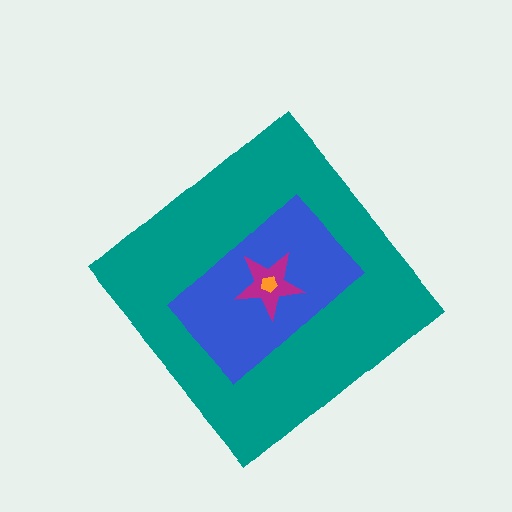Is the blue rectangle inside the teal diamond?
Yes.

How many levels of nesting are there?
4.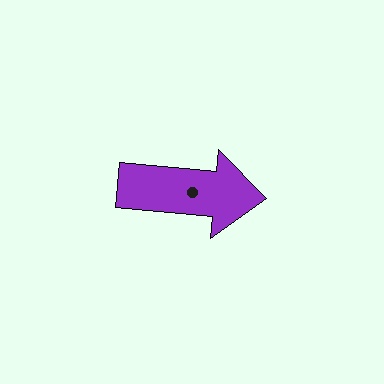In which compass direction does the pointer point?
East.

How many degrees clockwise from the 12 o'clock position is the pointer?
Approximately 95 degrees.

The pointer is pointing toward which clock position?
Roughly 3 o'clock.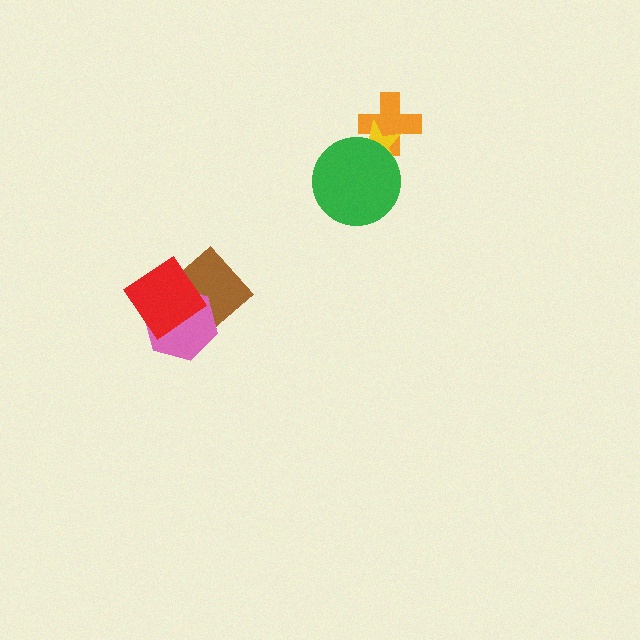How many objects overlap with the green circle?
2 objects overlap with the green circle.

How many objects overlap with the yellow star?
2 objects overlap with the yellow star.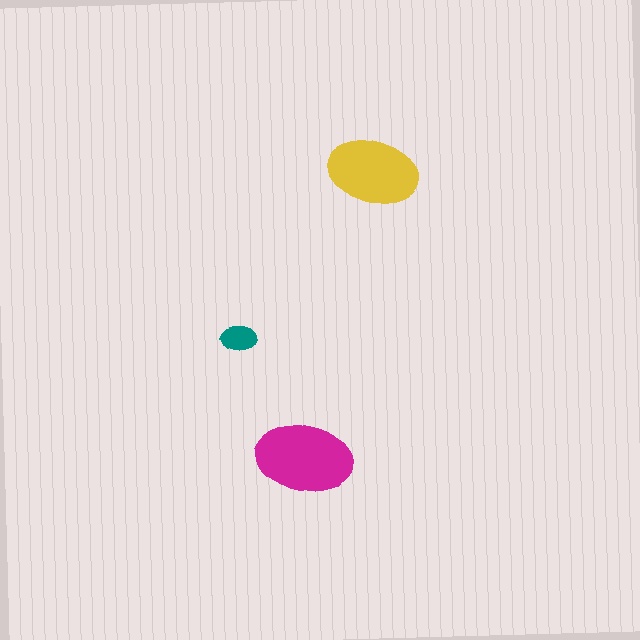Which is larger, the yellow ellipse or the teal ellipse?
The yellow one.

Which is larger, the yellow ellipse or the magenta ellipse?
The magenta one.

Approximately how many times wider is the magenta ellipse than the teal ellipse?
About 2.5 times wider.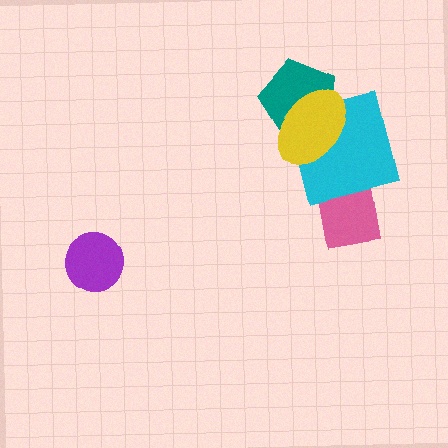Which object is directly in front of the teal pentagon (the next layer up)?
The cyan square is directly in front of the teal pentagon.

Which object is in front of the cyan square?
The yellow ellipse is in front of the cyan square.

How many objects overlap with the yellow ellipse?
2 objects overlap with the yellow ellipse.